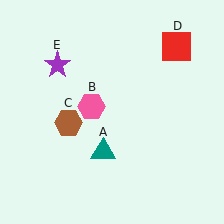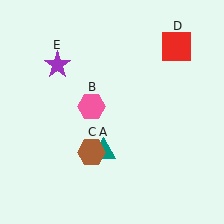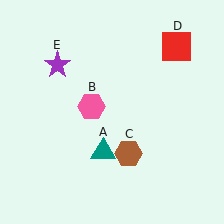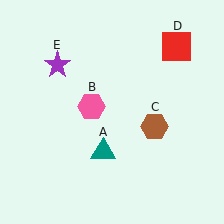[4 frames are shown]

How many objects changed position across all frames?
1 object changed position: brown hexagon (object C).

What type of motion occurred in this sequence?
The brown hexagon (object C) rotated counterclockwise around the center of the scene.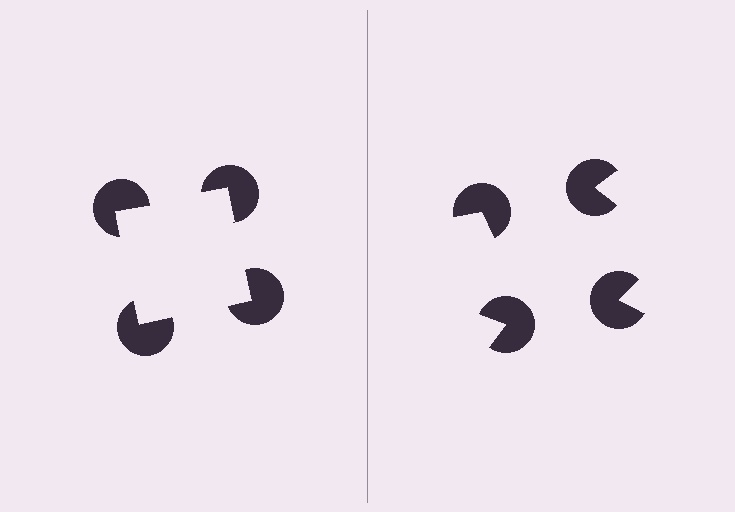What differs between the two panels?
The pac-man discs are positioned identically on both sides; only the wedge orientations differ. On the left they align to a square; on the right they are misaligned.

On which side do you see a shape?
An illusory square appears on the left side. On the right side the wedge cuts are rotated, so no coherent shape forms.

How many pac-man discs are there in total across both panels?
8 — 4 on each side.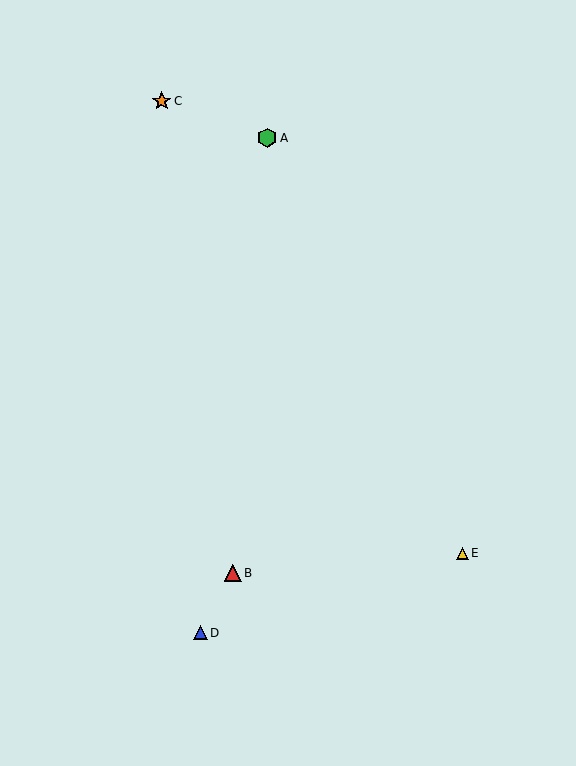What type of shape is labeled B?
Shape B is a red triangle.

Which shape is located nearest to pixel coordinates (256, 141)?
The green hexagon (labeled A) at (267, 138) is nearest to that location.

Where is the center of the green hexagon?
The center of the green hexagon is at (267, 138).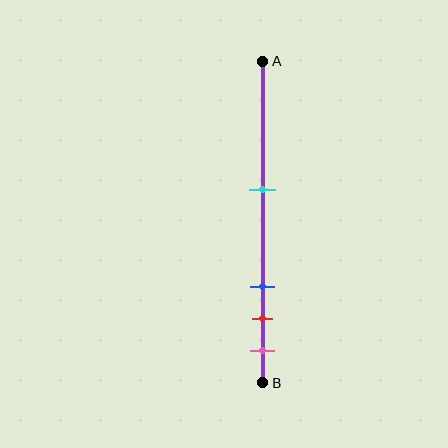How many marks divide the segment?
There are 4 marks dividing the segment.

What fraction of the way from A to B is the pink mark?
The pink mark is approximately 90% (0.9) of the way from A to B.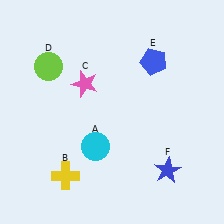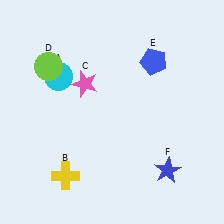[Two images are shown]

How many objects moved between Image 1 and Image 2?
1 object moved between the two images.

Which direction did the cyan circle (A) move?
The cyan circle (A) moved up.